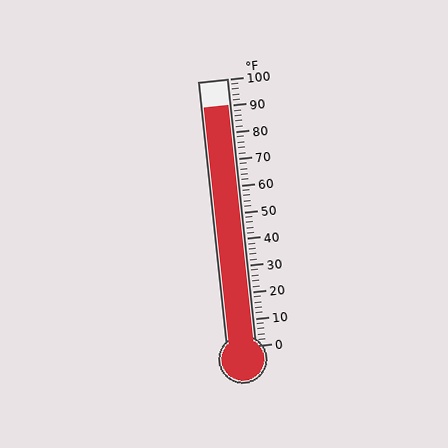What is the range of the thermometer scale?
The thermometer scale ranges from 0°F to 100°F.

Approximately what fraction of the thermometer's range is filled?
The thermometer is filled to approximately 90% of its range.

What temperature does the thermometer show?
The thermometer shows approximately 90°F.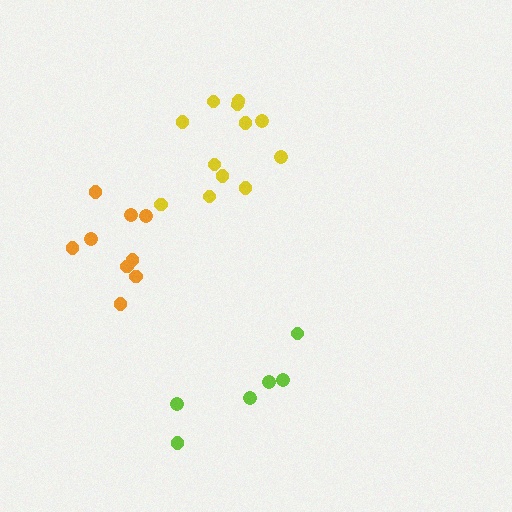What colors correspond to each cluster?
The clusters are colored: yellow, lime, orange.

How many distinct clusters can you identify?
There are 3 distinct clusters.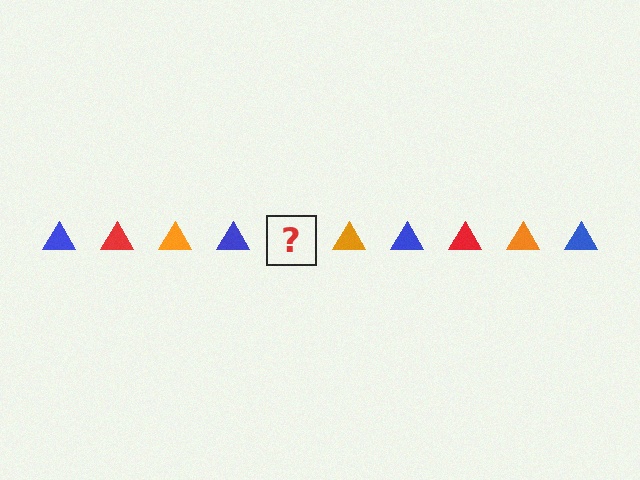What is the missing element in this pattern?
The missing element is a red triangle.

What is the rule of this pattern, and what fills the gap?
The rule is that the pattern cycles through blue, red, orange triangles. The gap should be filled with a red triangle.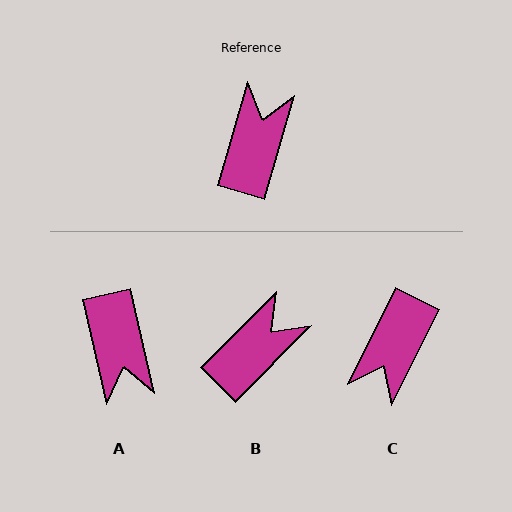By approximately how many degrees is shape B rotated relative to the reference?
Approximately 29 degrees clockwise.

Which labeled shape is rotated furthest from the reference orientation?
C, about 170 degrees away.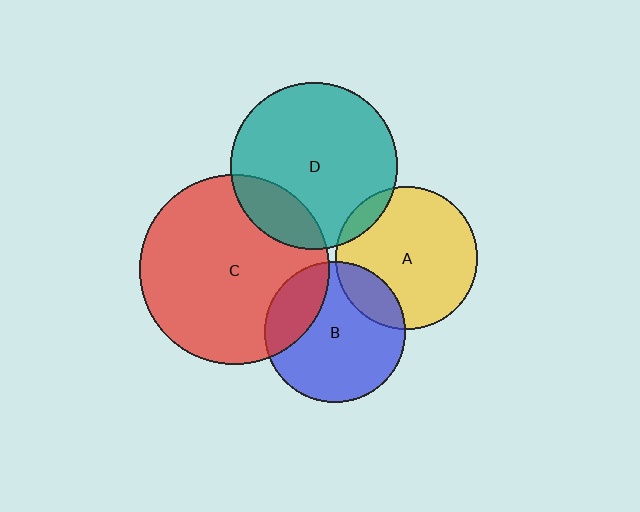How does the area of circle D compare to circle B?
Approximately 1.4 times.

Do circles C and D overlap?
Yes.